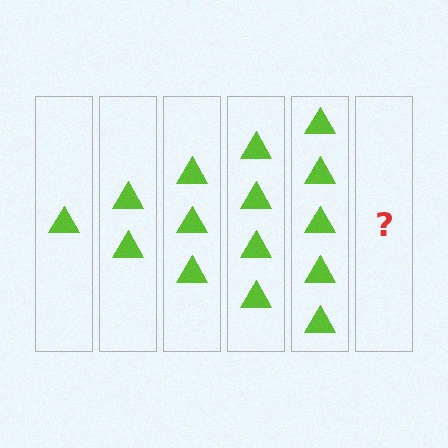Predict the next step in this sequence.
The next step is 6 triangles.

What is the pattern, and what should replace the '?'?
The pattern is that each step adds one more triangle. The '?' should be 6 triangles.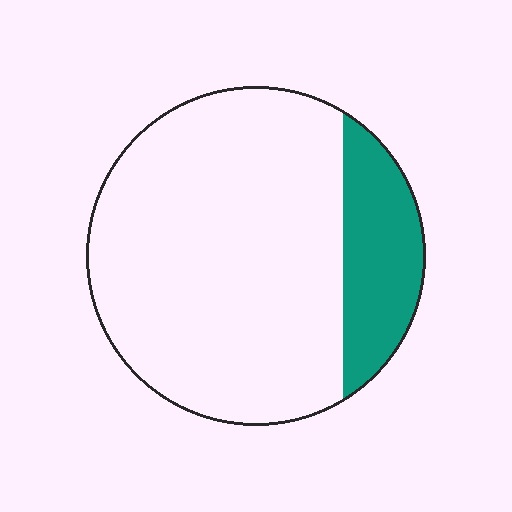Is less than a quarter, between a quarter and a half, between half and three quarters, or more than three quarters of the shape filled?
Less than a quarter.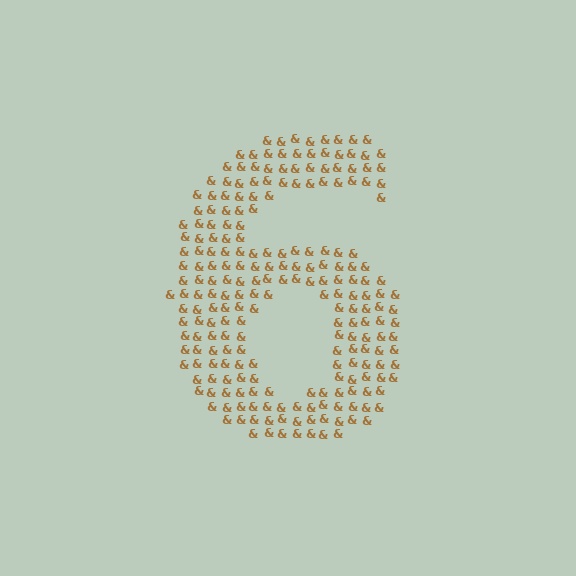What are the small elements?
The small elements are ampersands.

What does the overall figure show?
The overall figure shows the digit 6.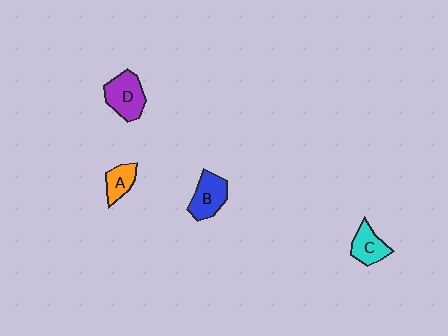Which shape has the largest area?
Shape D (purple).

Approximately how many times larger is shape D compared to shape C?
Approximately 1.3 times.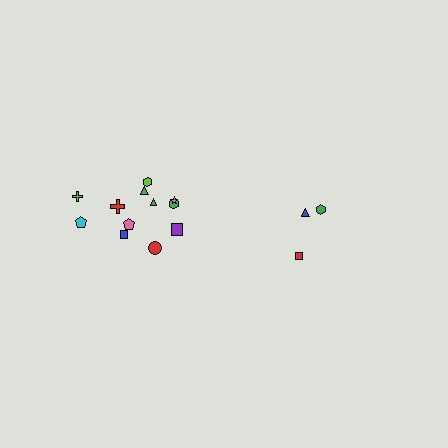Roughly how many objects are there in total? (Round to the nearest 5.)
Roughly 15 objects in total.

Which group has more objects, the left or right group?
The left group.